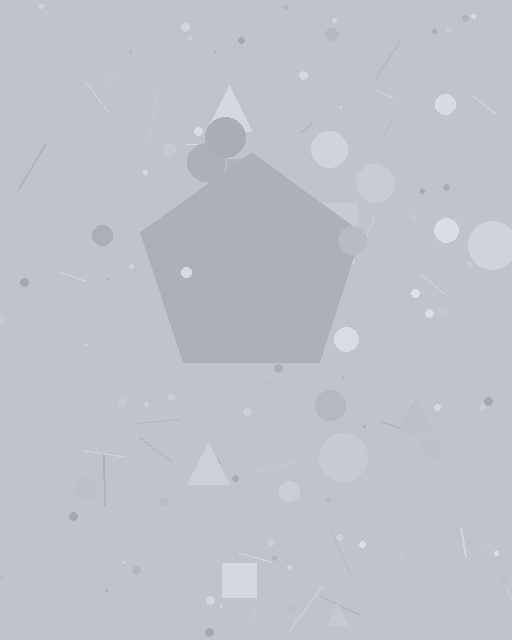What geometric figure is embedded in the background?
A pentagon is embedded in the background.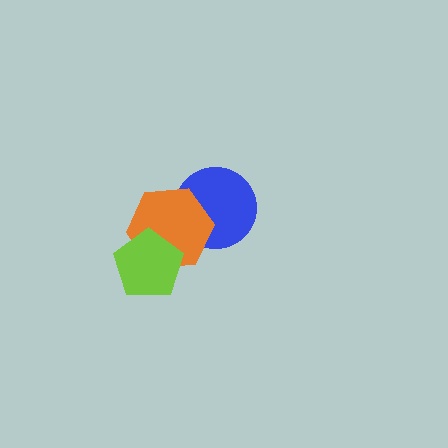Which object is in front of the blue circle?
The orange hexagon is in front of the blue circle.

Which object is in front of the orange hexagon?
The lime pentagon is in front of the orange hexagon.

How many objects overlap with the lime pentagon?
1 object overlaps with the lime pentagon.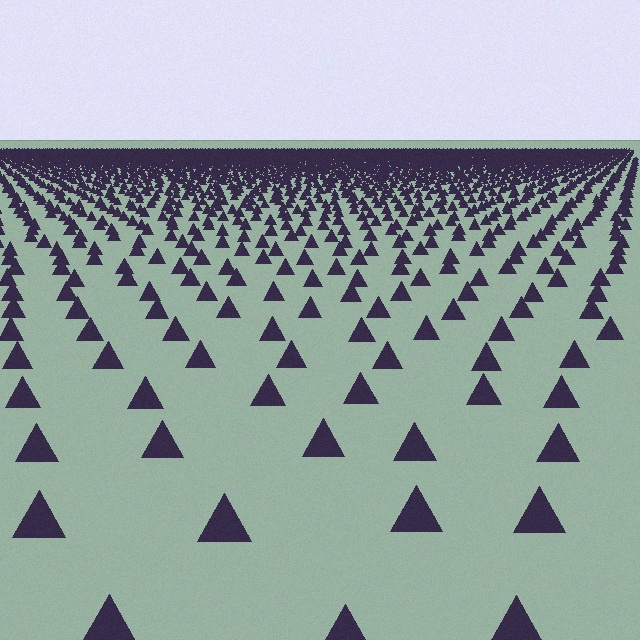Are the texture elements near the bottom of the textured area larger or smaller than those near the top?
Larger. Near the bottom, elements are closer to the viewer and appear at a bigger on-screen size.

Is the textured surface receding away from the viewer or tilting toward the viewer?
The surface is receding away from the viewer. Texture elements get smaller and denser toward the top.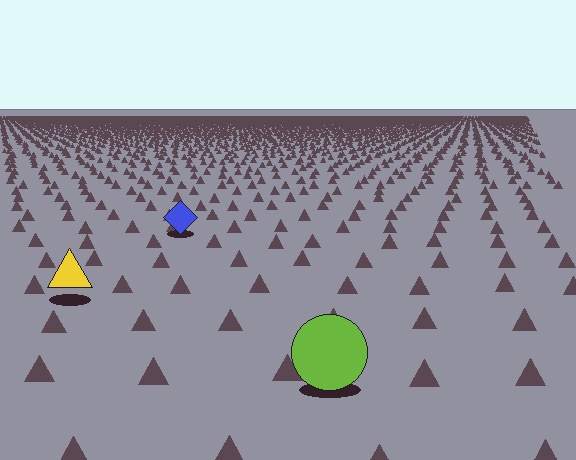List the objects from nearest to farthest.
From nearest to farthest: the lime circle, the yellow triangle, the blue diamond.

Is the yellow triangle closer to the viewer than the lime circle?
No. The lime circle is closer — you can tell from the texture gradient: the ground texture is coarser near it.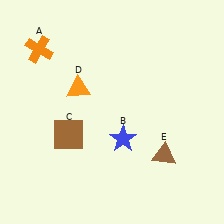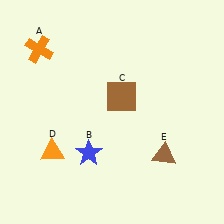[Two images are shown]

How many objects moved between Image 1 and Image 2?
3 objects moved between the two images.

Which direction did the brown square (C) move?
The brown square (C) moved right.